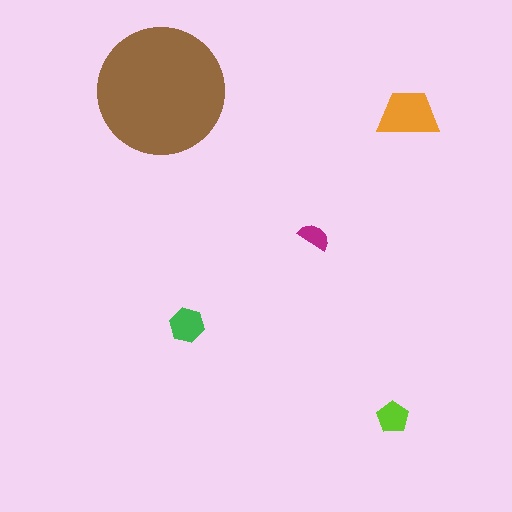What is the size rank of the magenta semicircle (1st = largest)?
5th.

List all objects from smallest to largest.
The magenta semicircle, the lime pentagon, the green hexagon, the orange trapezoid, the brown circle.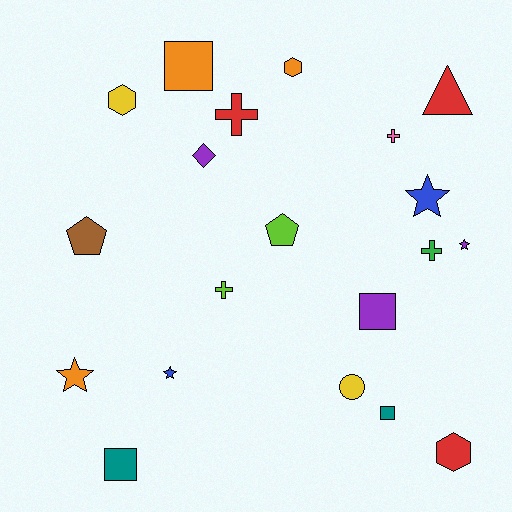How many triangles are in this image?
There is 1 triangle.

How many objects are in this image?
There are 20 objects.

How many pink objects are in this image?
There is 1 pink object.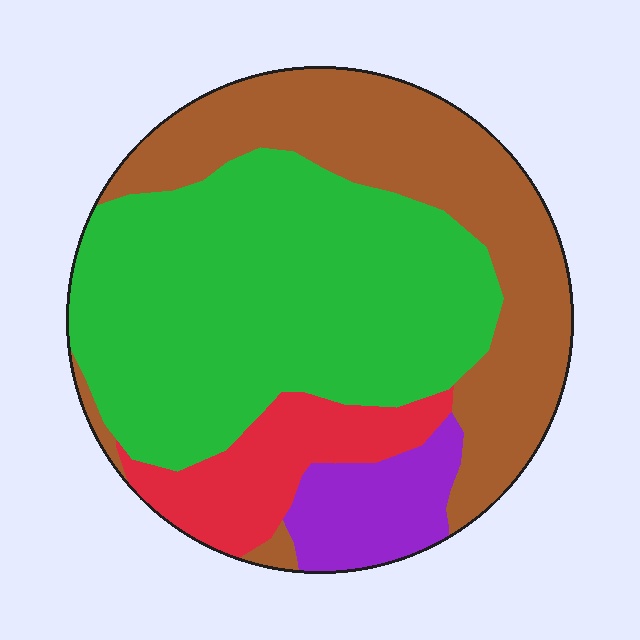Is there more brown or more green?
Green.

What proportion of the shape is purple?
Purple covers roughly 10% of the shape.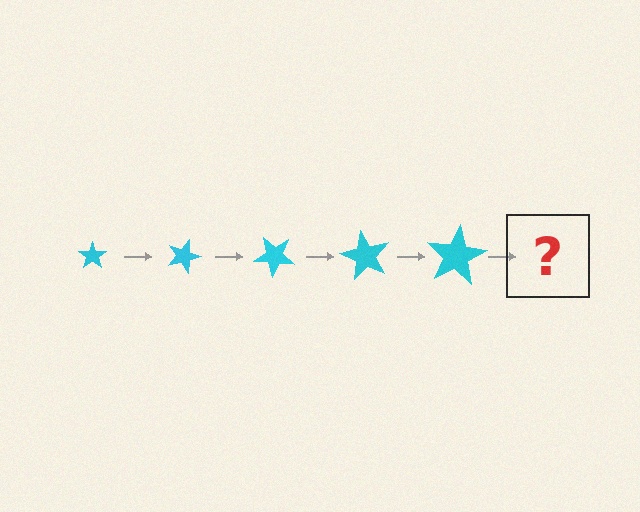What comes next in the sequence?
The next element should be a star, larger than the previous one and rotated 100 degrees from the start.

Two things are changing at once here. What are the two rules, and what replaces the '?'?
The two rules are that the star grows larger each step and it rotates 20 degrees each step. The '?' should be a star, larger than the previous one and rotated 100 degrees from the start.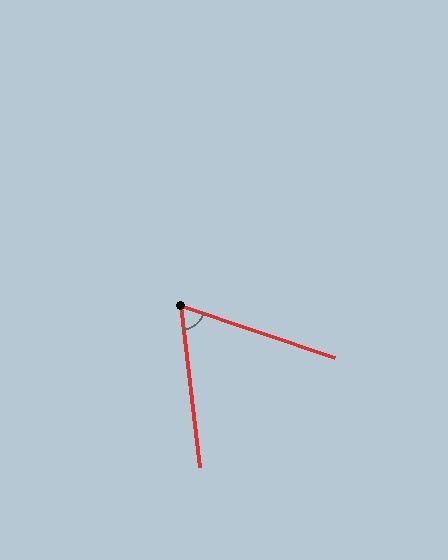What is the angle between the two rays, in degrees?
Approximately 65 degrees.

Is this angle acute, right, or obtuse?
It is acute.